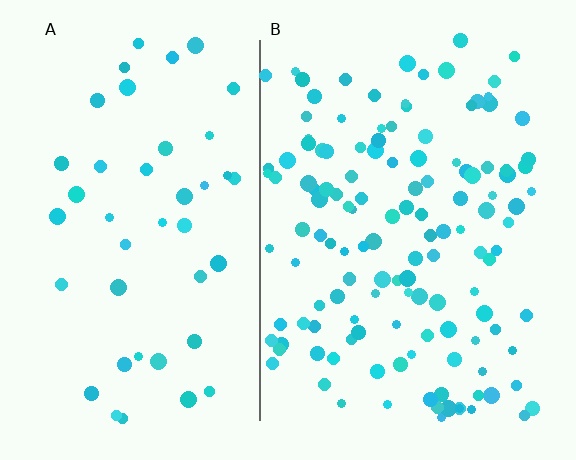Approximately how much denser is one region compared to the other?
Approximately 3.0× — region B over region A.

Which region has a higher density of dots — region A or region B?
B (the right).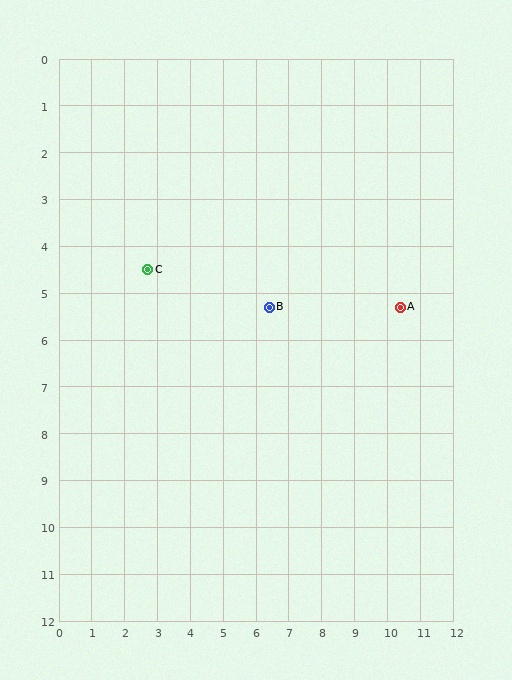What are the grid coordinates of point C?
Point C is at approximately (2.7, 4.5).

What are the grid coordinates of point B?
Point B is at approximately (6.4, 5.3).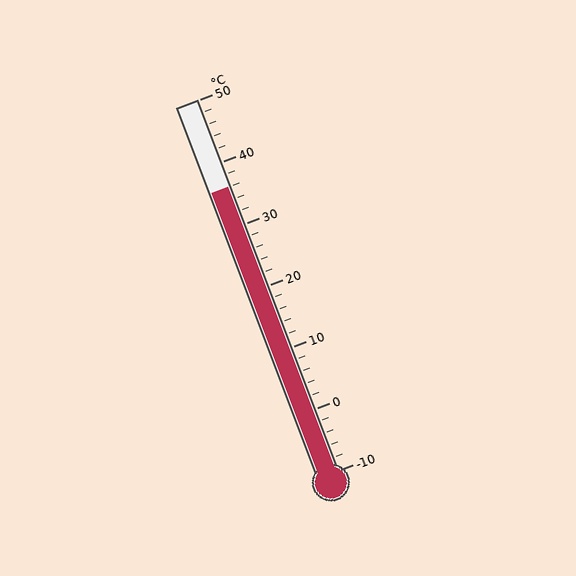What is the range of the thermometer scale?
The thermometer scale ranges from -10°C to 50°C.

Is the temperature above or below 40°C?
The temperature is below 40°C.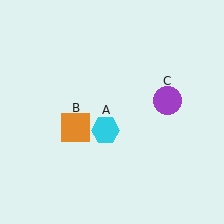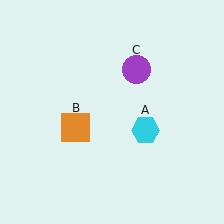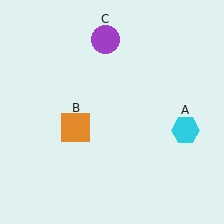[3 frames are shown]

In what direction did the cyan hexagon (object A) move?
The cyan hexagon (object A) moved right.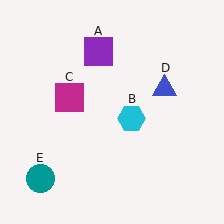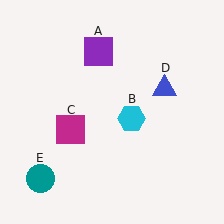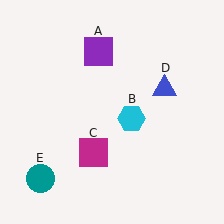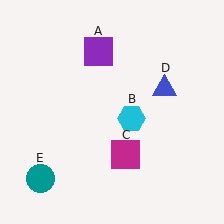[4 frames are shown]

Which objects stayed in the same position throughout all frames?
Purple square (object A) and cyan hexagon (object B) and blue triangle (object D) and teal circle (object E) remained stationary.